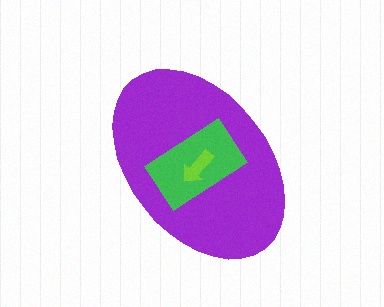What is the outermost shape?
The purple ellipse.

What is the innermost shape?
The lime arrow.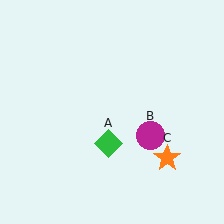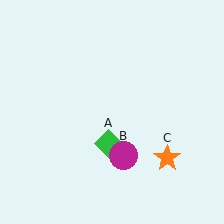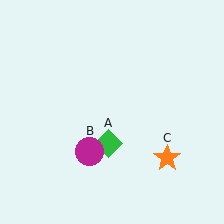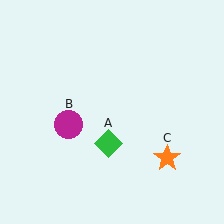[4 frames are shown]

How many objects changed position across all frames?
1 object changed position: magenta circle (object B).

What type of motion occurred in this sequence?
The magenta circle (object B) rotated clockwise around the center of the scene.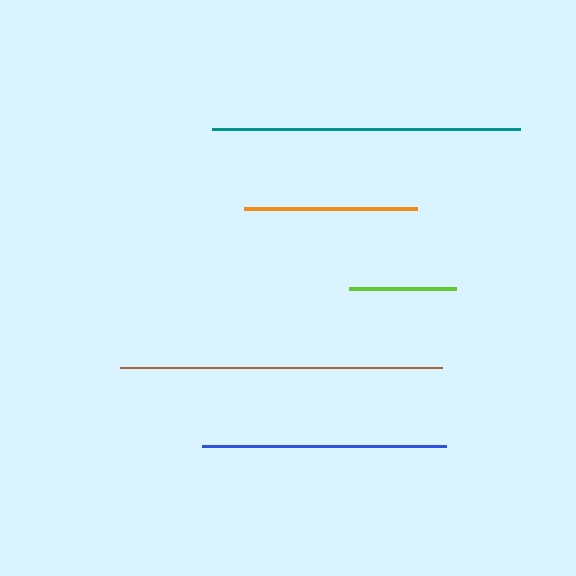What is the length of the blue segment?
The blue segment is approximately 244 pixels long.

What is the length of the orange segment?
The orange segment is approximately 173 pixels long.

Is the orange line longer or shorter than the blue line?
The blue line is longer than the orange line.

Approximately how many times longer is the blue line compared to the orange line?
The blue line is approximately 1.4 times the length of the orange line.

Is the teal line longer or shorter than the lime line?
The teal line is longer than the lime line.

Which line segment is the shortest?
The lime line is the shortest at approximately 108 pixels.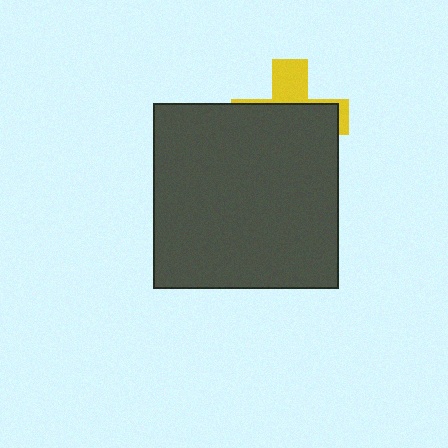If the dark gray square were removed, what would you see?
You would see the complete yellow cross.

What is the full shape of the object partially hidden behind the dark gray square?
The partially hidden object is a yellow cross.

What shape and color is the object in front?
The object in front is a dark gray square.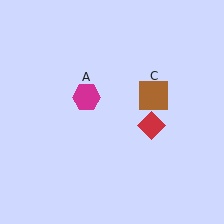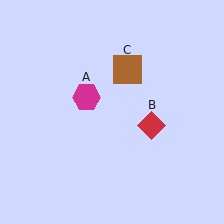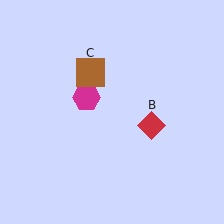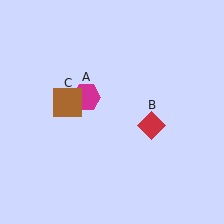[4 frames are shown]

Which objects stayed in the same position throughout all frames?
Magenta hexagon (object A) and red diamond (object B) remained stationary.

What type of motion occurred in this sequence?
The brown square (object C) rotated counterclockwise around the center of the scene.